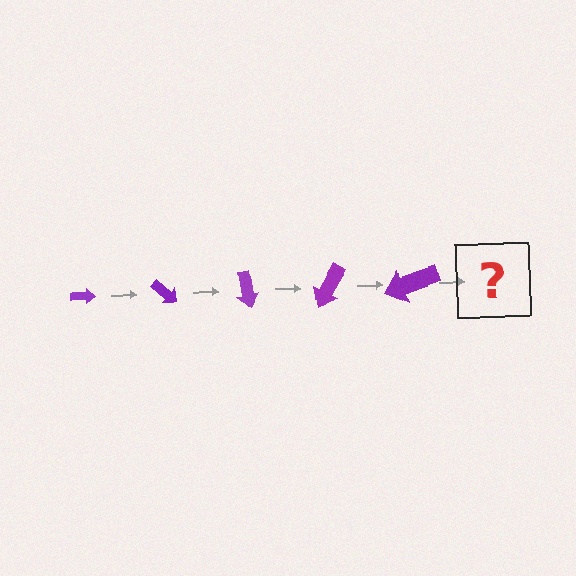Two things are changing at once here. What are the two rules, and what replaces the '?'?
The two rules are that the arrow grows larger each step and it rotates 40 degrees each step. The '?' should be an arrow, larger than the previous one and rotated 200 degrees from the start.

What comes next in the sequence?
The next element should be an arrow, larger than the previous one and rotated 200 degrees from the start.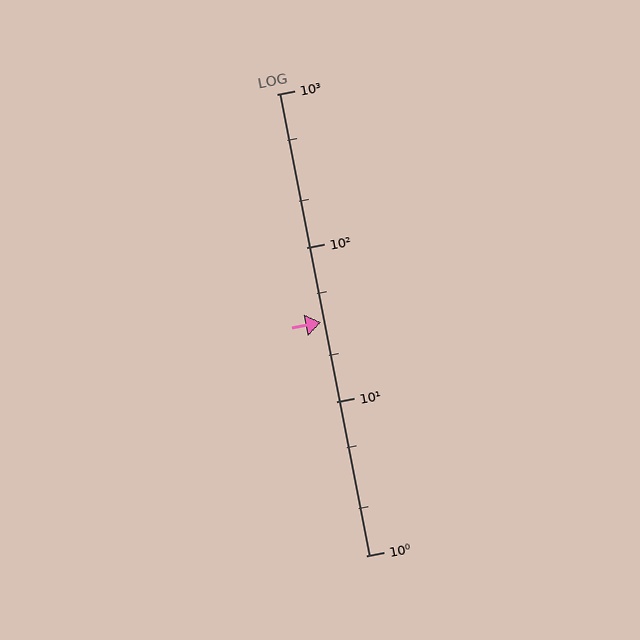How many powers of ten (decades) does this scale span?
The scale spans 3 decades, from 1 to 1000.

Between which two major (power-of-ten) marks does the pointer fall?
The pointer is between 10 and 100.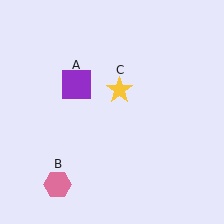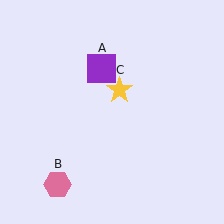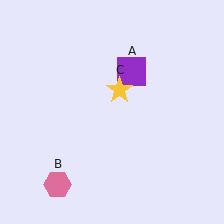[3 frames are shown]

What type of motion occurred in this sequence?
The purple square (object A) rotated clockwise around the center of the scene.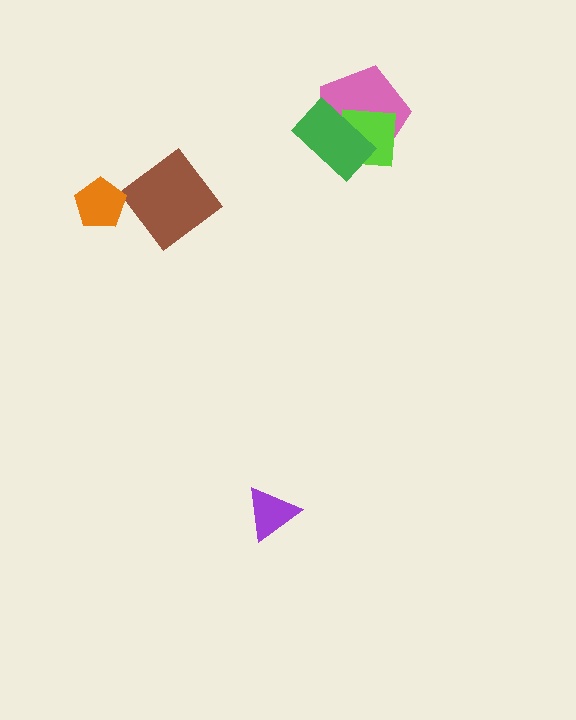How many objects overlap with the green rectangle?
2 objects overlap with the green rectangle.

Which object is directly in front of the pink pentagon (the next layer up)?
The lime square is directly in front of the pink pentagon.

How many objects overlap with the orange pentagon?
0 objects overlap with the orange pentagon.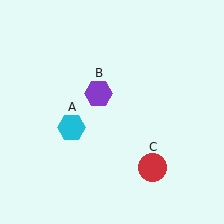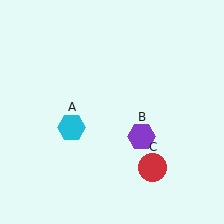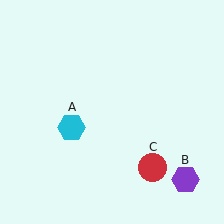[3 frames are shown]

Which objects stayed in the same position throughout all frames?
Cyan hexagon (object A) and red circle (object C) remained stationary.